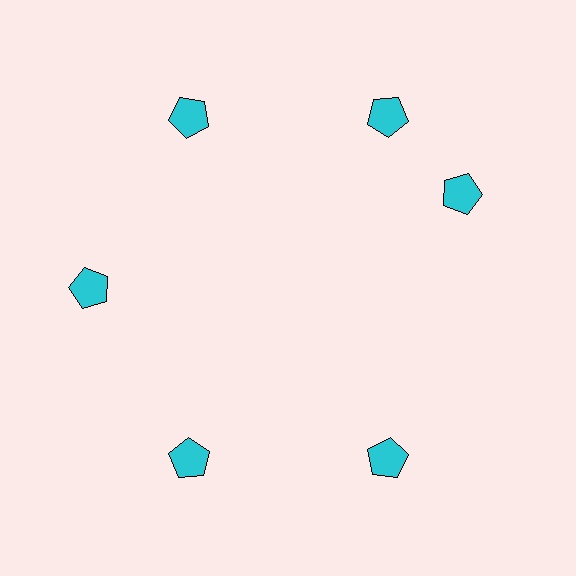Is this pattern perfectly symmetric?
No. The 6 cyan pentagons are arranged in a ring, but one element near the 3 o'clock position is rotated out of alignment along the ring, breaking the 6-fold rotational symmetry.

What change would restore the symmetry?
The symmetry would be restored by rotating it back into even spacing with its neighbors so that all 6 pentagons sit at equal angles and equal distance from the center.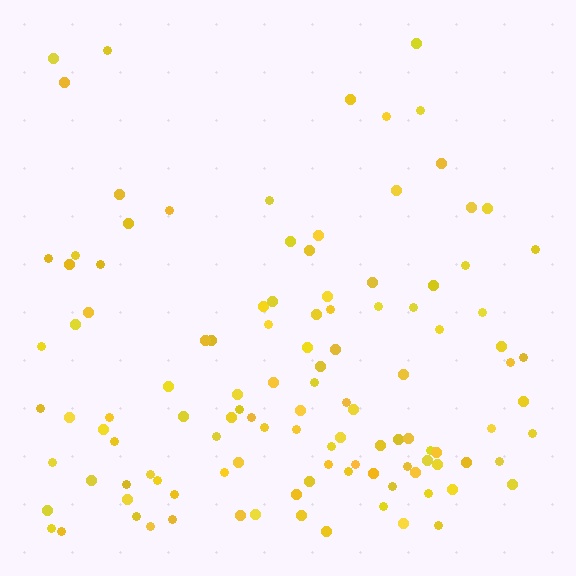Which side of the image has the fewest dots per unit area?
The top.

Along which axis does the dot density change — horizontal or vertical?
Vertical.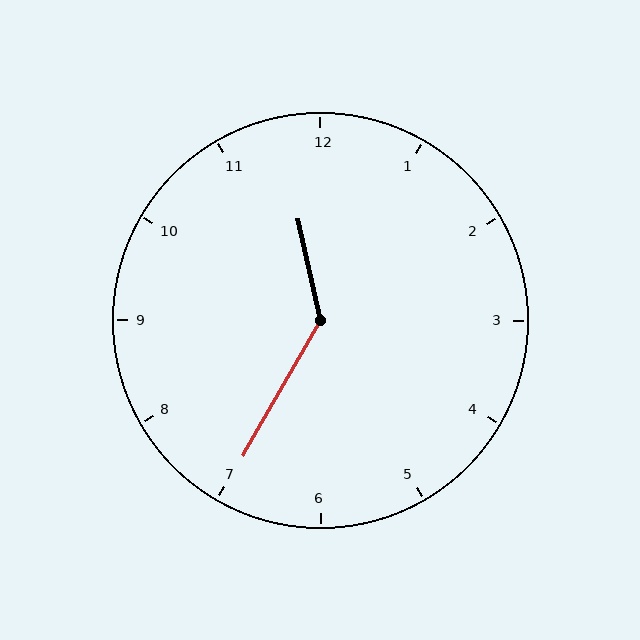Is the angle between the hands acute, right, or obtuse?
It is obtuse.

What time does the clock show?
11:35.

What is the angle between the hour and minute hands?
Approximately 138 degrees.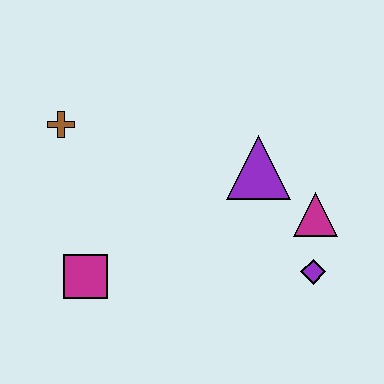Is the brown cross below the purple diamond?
No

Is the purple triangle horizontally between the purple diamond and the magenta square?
Yes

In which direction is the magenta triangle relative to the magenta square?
The magenta triangle is to the right of the magenta square.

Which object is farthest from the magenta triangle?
The brown cross is farthest from the magenta triangle.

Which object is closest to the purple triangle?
The magenta triangle is closest to the purple triangle.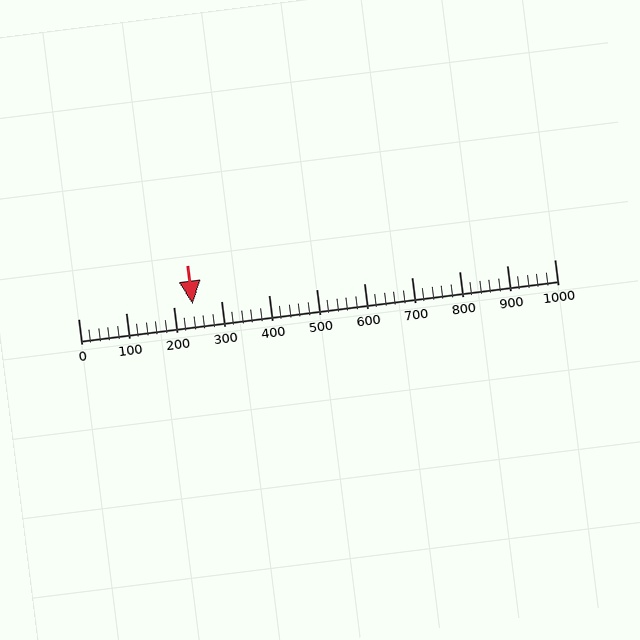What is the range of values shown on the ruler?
The ruler shows values from 0 to 1000.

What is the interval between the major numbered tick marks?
The major tick marks are spaced 100 units apart.